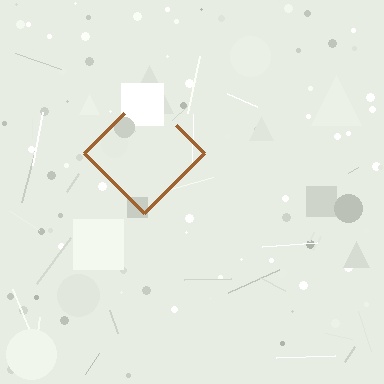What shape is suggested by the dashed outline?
The dashed outline suggests a diamond.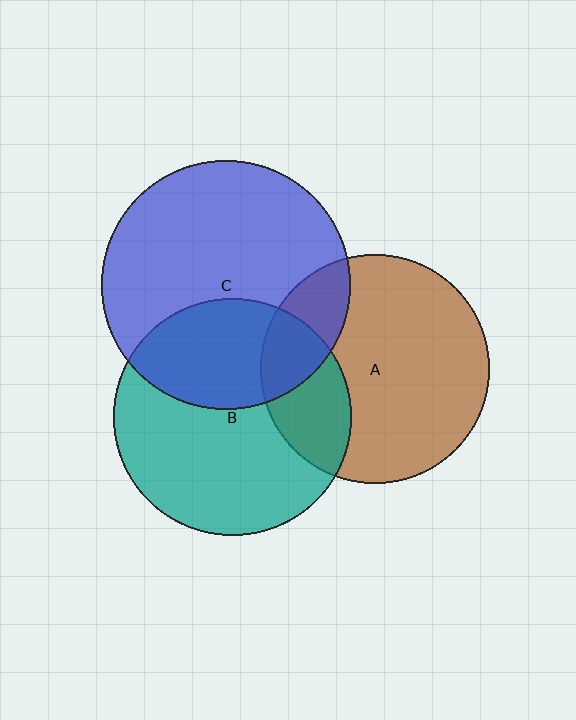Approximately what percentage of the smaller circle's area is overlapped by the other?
Approximately 20%.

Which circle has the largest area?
Circle C (blue).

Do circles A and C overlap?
Yes.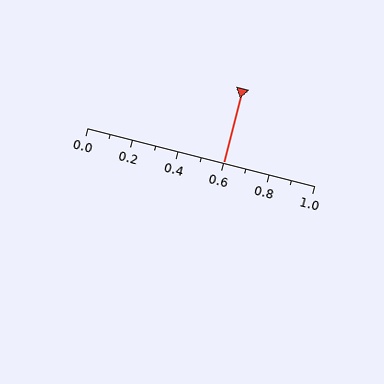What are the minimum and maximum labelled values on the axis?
The axis runs from 0.0 to 1.0.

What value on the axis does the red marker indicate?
The marker indicates approximately 0.6.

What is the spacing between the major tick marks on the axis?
The major ticks are spaced 0.2 apart.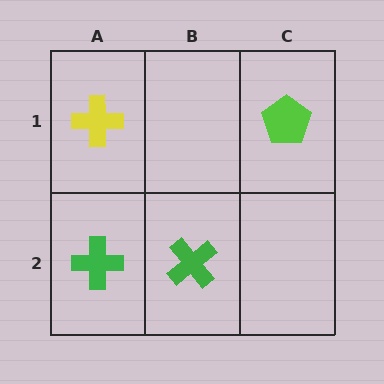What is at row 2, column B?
A green cross.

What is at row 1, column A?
A yellow cross.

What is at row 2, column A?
A green cross.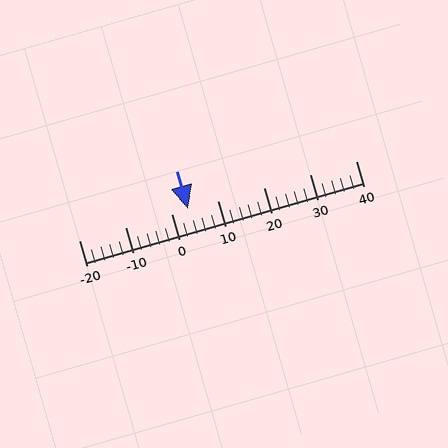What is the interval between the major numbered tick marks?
The major tick marks are spaced 10 units apart.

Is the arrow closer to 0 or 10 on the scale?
The arrow is closer to 0.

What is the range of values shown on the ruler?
The ruler shows values from -20 to 40.